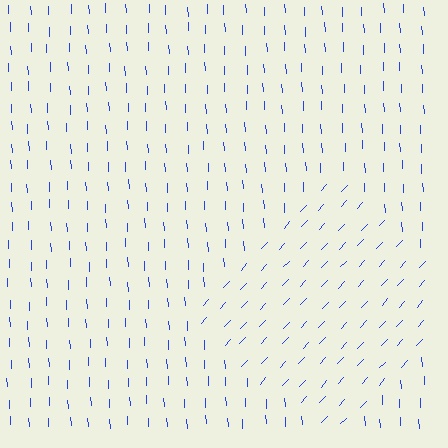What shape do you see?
I see a diamond.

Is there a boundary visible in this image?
Yes, there is a texture boundary formed by a change in line orientation.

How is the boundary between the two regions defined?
The boundary is defined purely by a change in line orientation (approximately 45 degrees difference). All lines are the same color and thickness.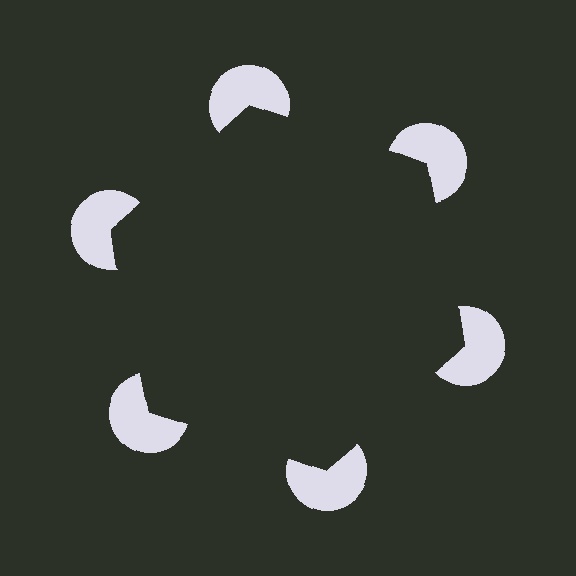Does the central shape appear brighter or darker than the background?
It typically appears slightly darker than the background, even though no actual brightness change is drawn.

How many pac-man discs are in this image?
There are 6 — one at each vertex of the illusory hexagon.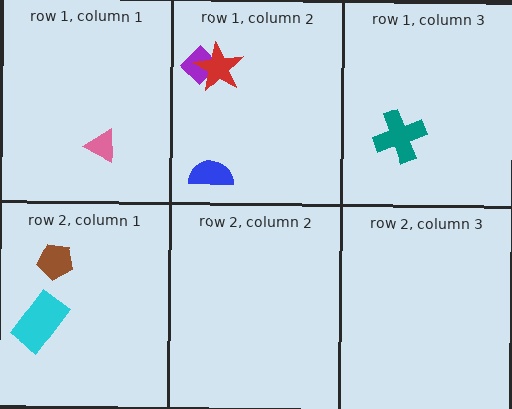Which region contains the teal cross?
The row 1, column 3 region.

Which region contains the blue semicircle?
The row 1, column 2 region.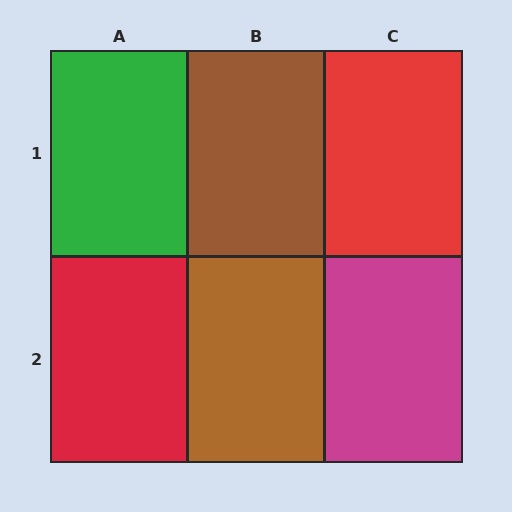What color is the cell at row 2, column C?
Magenta.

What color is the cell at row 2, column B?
Brown.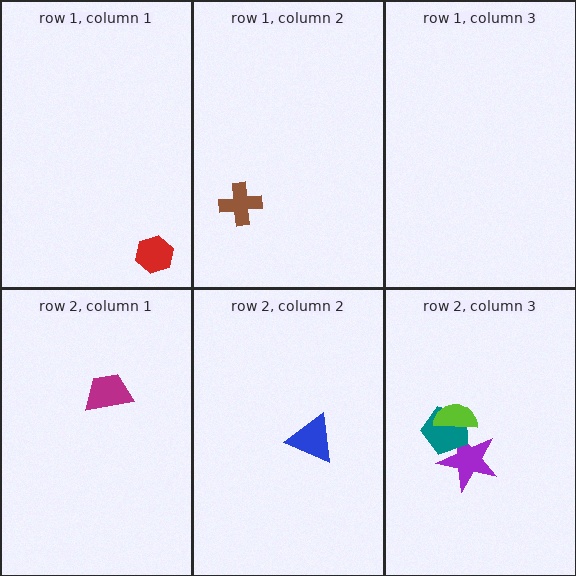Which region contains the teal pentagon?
The row 2, column 3 region.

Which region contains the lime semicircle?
The row 2, column 3 region.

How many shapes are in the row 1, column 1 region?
1.